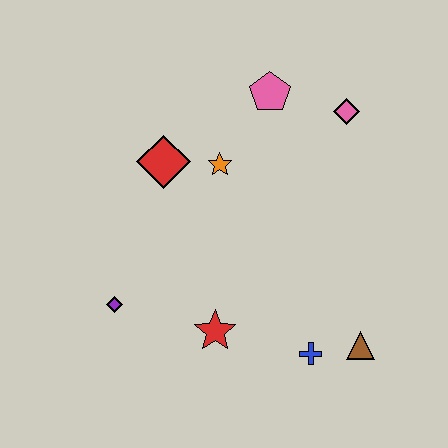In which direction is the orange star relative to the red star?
The orange star is above the red star.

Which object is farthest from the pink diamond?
The purple diamond is farthest from the pink diamond.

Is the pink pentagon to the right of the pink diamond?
No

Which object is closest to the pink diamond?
The pink pentagon is closest to the pink diamond.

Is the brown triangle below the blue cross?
No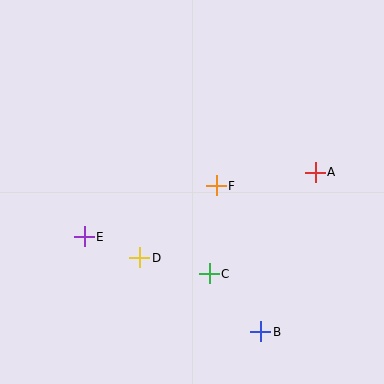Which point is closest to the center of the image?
Point F at (216, 186) is closest to the center.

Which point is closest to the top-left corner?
Point E is closest to the top-left corner.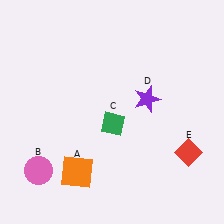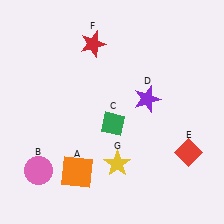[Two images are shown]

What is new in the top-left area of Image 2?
A red star (F) was added in the top-left area of Image 2.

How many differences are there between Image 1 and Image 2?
There are 2 differences between the two images.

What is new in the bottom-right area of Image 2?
A yellow star (G) was added in the bottom-right area of Image 2.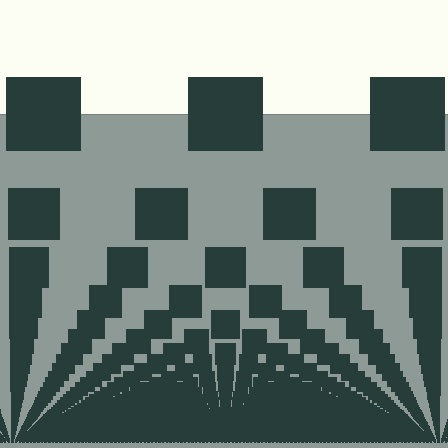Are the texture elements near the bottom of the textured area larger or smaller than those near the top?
Smaller. The gradient is inverted — elements near the bottom are smaller and denser.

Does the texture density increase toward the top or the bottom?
Density increases toward the bottom.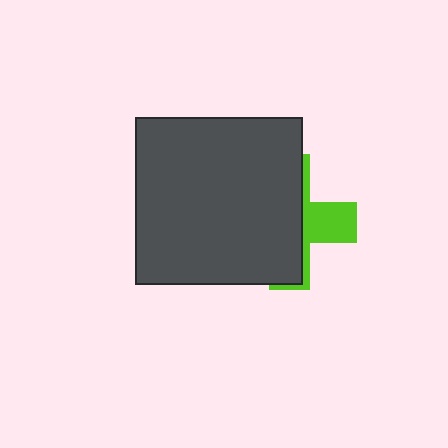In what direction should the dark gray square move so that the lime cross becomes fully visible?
The dark gray square should move left. That is the shortest direction to clear the overlap and leave the lime cross fully visible.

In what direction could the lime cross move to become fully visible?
The lime cross could move right. That would shift it out from behind the dark gray square entirely.